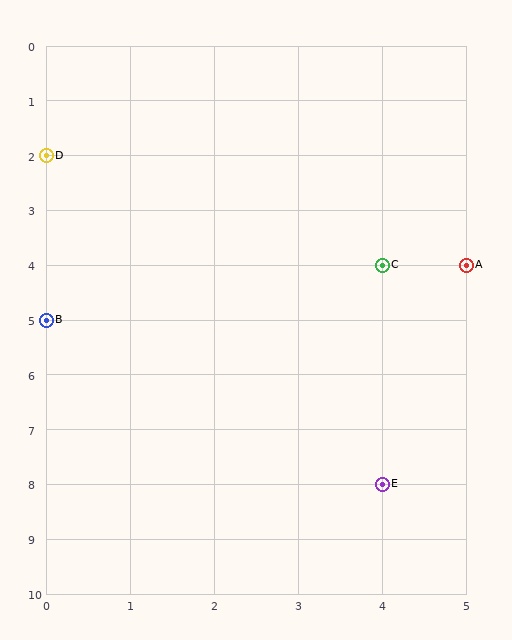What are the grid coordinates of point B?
Point B is at grid coordinates (0, 5).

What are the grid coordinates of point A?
Point A is at grid coordinates (5, 4).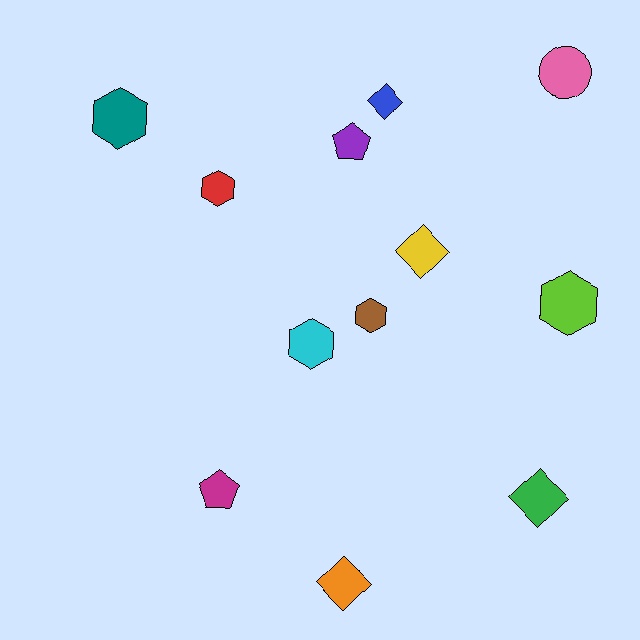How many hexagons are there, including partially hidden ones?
There are 5 hexagons.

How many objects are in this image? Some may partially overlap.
There are 12 objects.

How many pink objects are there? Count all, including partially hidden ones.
There is 1 pink object.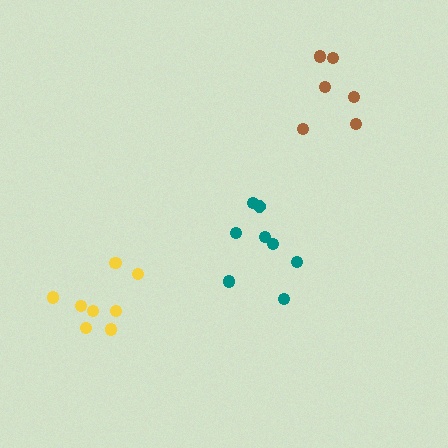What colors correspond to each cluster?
The clusters are colored: teal, yellow, brown.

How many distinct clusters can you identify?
There are 3 distinct clusters.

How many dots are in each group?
Group 1: 8 dots, Group 2: 8 dots, Group 3: 6 dots (22 total).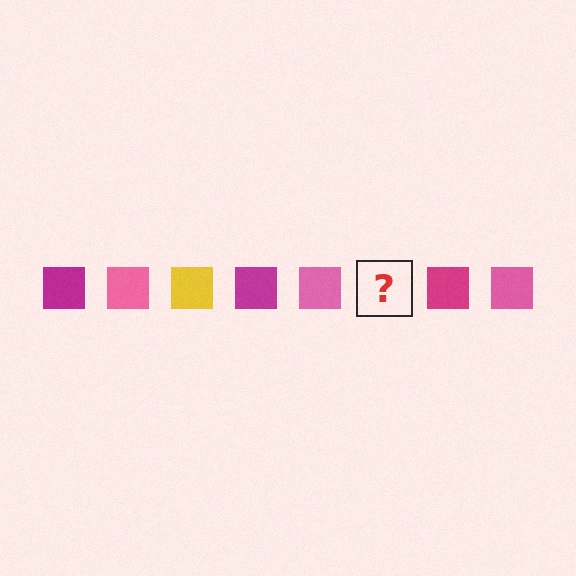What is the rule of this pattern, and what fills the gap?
The rule is that the pattern cycles through magenta, pink, yellow squares. The gap should be filled with a yellow square.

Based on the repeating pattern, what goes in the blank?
The blank should be a yellow square.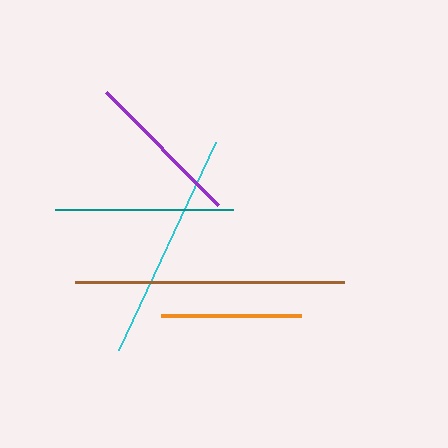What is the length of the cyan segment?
The cyan segment is approximately 230 pixels long.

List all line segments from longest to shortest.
From longest to shortest: brown, cyan, teal, purple, orange.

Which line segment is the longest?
The brown line is the longest at approximately 269 pixels.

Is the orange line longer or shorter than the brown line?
The brown line is longer than the orange line.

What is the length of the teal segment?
The teal segment is approximately 178 pixels long.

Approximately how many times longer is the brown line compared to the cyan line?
The brown line is approximately 1.2 times the length of the cyan line.